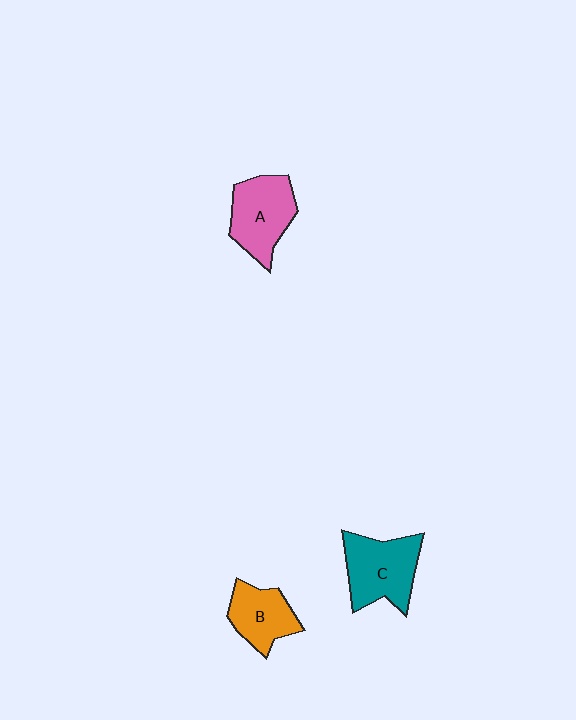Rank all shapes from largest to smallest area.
From largest to smallest: C (teal), A (pink), B (orange).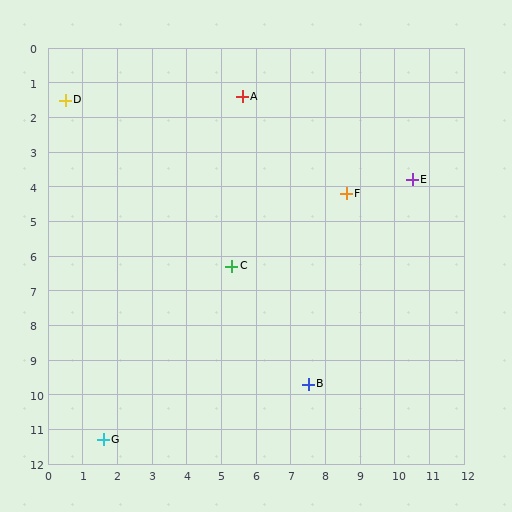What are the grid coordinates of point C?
Point C is at approximately (5.3, 6.3).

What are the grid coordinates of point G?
Point G is at approximately (1.6, 11.3).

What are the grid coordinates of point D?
Point D is at approximately (0.5, 1.5).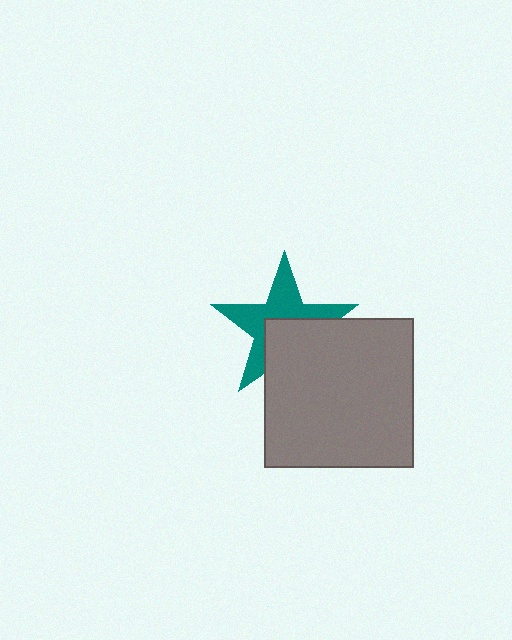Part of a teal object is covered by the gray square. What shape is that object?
It is a star.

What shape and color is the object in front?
The object in front is a gray square.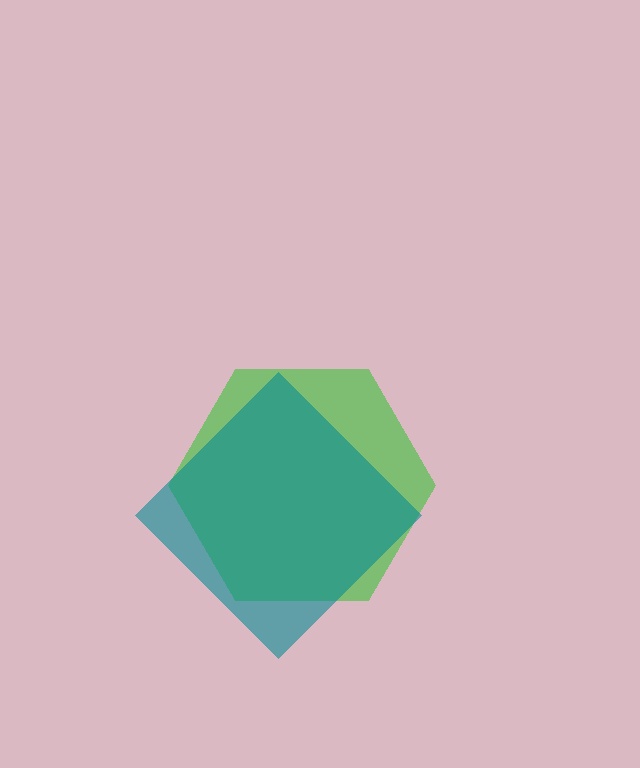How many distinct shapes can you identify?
There are 2 distinct shapes: a green hexagon, a teal diamond.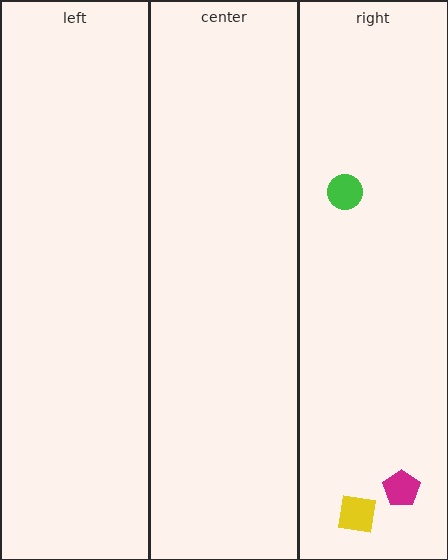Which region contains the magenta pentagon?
The right region.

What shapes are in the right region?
The yellow square, the magenta pentagon, the green circle.